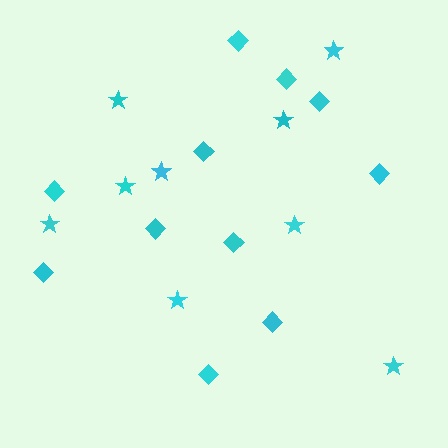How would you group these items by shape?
There are 2 groups: one group of stars (9) and one group of diamonds (11).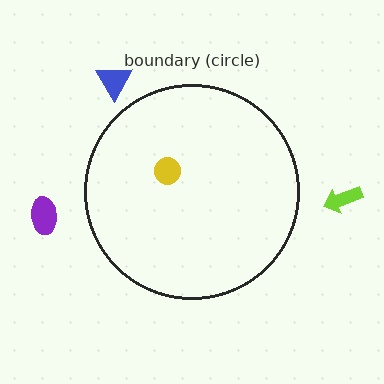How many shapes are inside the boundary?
1 inside, 3 outside.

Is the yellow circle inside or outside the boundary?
Inside.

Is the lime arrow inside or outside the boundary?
Outside.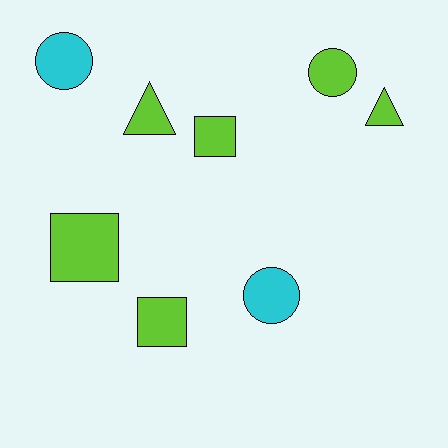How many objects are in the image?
There are 8 objects.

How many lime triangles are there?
There are 2 lime triangles.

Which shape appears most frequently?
Square, with 3 objects.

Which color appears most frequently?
Lime, with 6 objects.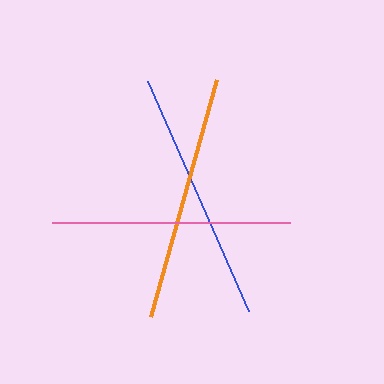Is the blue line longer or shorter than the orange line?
The blue line is longer than the orange line.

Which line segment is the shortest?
The pink line is the shortest at approximately 238 pixels.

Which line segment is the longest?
The blue line is the longest at approximately 252 pixels.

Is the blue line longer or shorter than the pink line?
The blue line is longer than the pink line.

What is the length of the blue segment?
The blue segment is approximately 252 pixels long.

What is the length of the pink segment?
The pink segment is approximately 238 pixels long.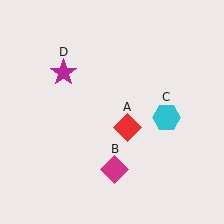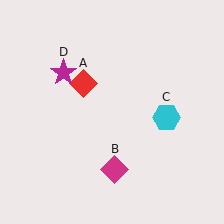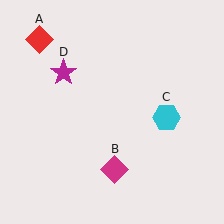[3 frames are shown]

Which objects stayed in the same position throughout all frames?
Magenta diamond (object B) and cyan hexagon (object C) and magenta star (object D) remained stationary.